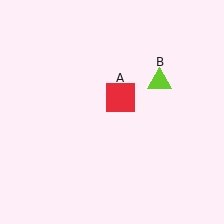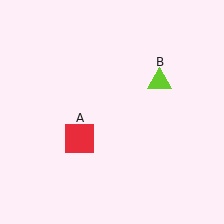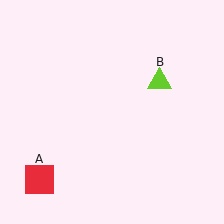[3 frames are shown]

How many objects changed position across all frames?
1 object changed position: red square (object A).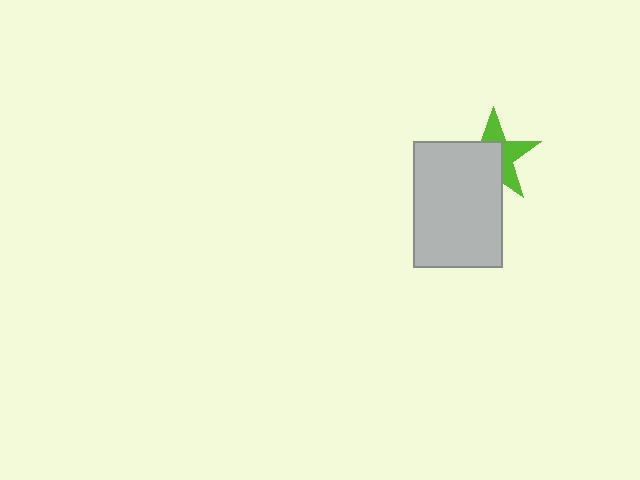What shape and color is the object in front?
The object in front is a light gray rectangle.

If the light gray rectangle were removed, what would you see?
You would see the complete lime star.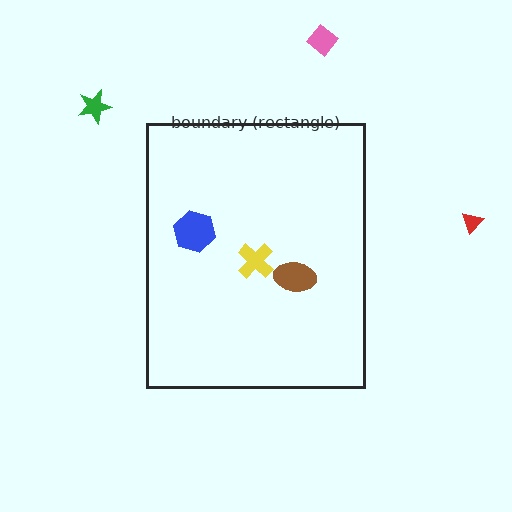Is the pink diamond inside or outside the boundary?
Outside.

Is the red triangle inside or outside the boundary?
Outside.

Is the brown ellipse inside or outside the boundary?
Inside.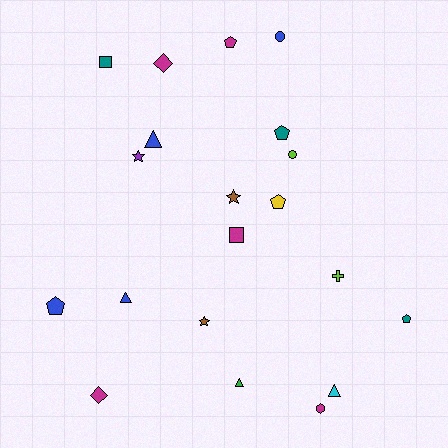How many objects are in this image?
There are 20 objects.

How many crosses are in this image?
There is 1 cross.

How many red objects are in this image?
There are no red objects.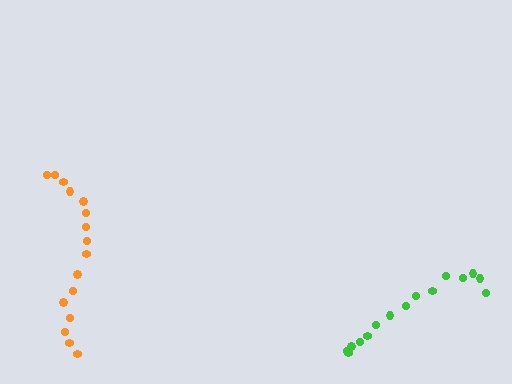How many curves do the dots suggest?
There are 2 distinct paths.